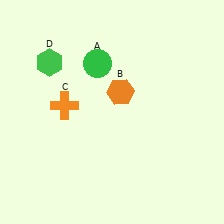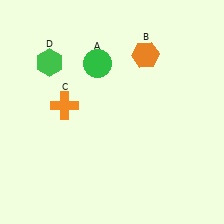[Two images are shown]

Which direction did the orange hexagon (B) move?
The orange hexagon (B) moved up.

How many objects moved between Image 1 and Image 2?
1 object moved between the two images.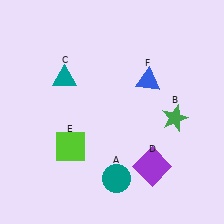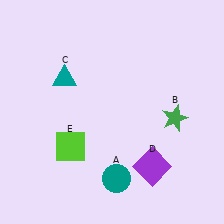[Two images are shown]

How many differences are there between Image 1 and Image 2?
There is 1 difference between the two images.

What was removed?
The blue triangle (F) was removed in Image 2.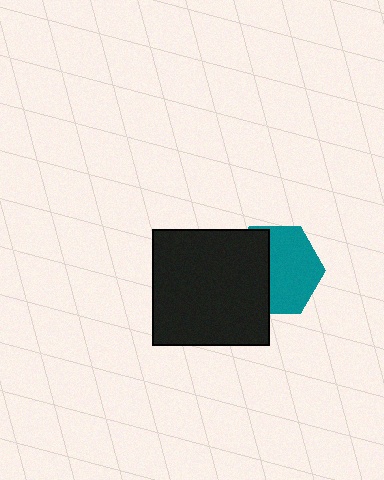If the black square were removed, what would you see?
You would see the complete teal hexagon.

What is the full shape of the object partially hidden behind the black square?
The partially hidden object is a teal hexagon.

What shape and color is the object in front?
The object in front is a black square.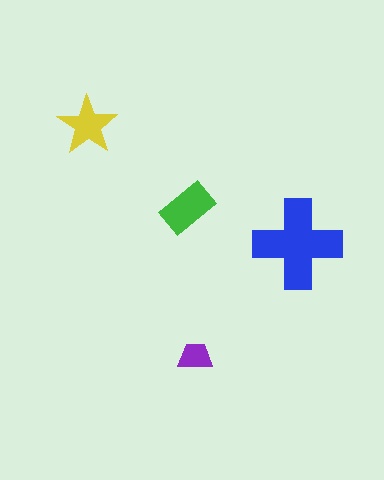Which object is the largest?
The blue cross.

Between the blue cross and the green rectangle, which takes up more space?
The blue cross.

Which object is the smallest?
The purple trapezoid.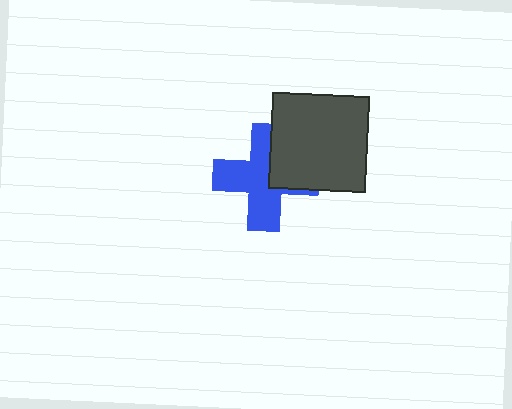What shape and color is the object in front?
The object in front is a dark gray square.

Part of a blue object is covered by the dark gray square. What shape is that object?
It is a cross.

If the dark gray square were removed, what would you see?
You would see the complete blue cross.